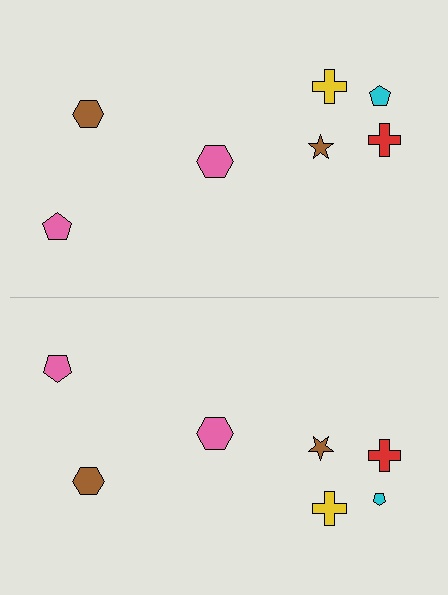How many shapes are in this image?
There are 14 shapes in this image.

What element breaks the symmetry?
The cyan pentagon on the bottom side has a different size than its mirror counterpart.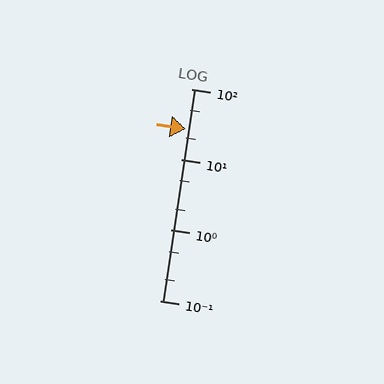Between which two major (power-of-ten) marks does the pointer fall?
The pointer is between 10 and 100.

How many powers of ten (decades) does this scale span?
The scale spans 3 decades, from 0.1 to 100.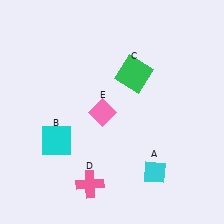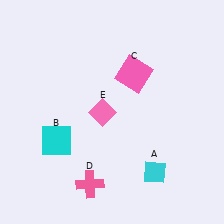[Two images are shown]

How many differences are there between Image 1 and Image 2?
There is 1 difference between the two images.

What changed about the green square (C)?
In Image 1, C is green. In Image 2, it changed to pink.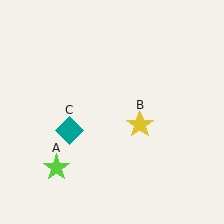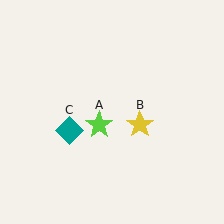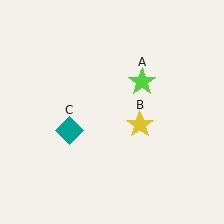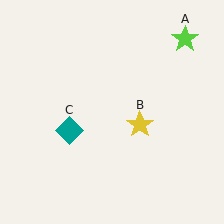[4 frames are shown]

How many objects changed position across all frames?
1 object changed position: lime star (object A).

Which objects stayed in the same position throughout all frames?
Yellow star (object B) and teal diamond (object C) remained stationary.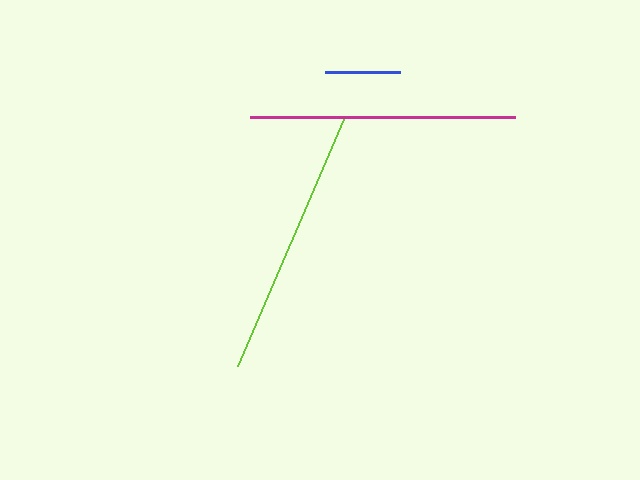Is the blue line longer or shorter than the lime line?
The lime line is longer than the blue line.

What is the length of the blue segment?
The blue segment is approximately 75 pixels long.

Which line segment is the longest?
The lime line is the longest at approximately 268 pixels.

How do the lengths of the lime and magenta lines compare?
The lime and magenta lines are approximately the same length.